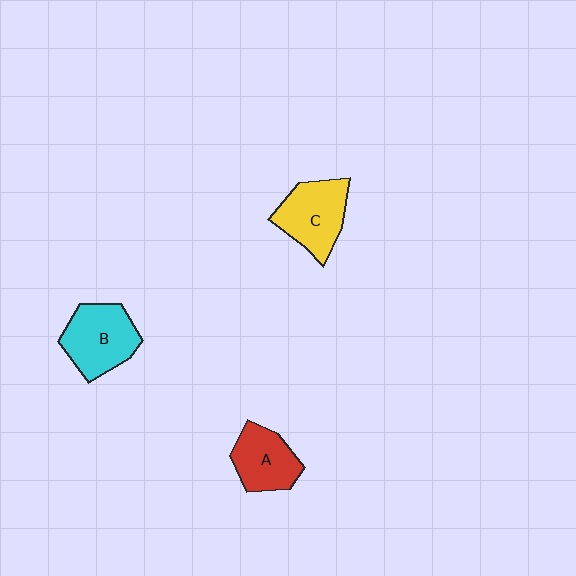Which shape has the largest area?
Shape B (cyan).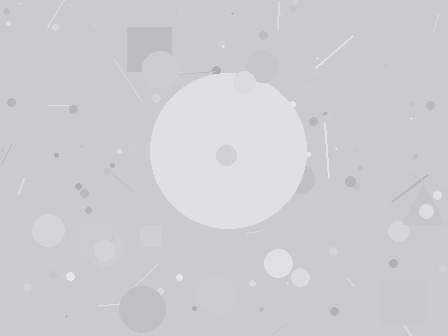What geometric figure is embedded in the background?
A circle is embedded in the background.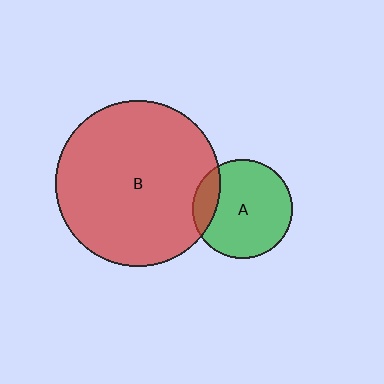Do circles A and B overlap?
Yes.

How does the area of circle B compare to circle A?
Approximately 2.8 times.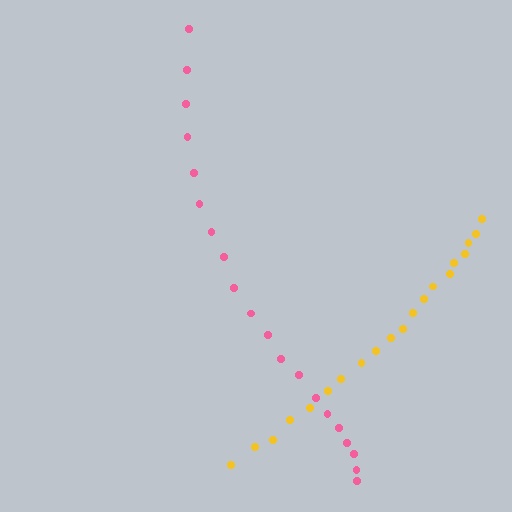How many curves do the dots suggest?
There are 2 distinct paths.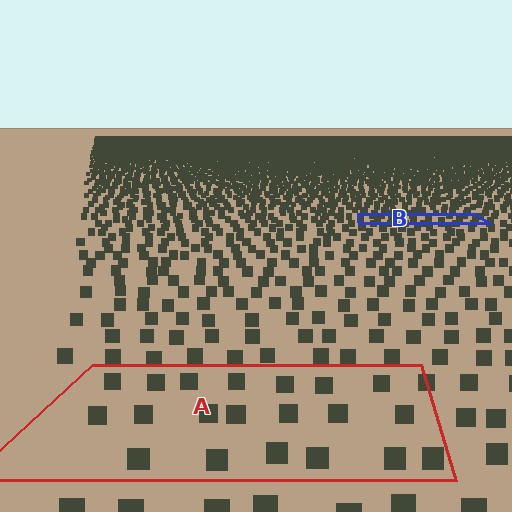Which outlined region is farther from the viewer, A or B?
Region B is farther from the viewer — the texture elements inside it appear smaller and more densely packed.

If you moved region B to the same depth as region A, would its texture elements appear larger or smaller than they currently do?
They would appear larger. At a closer depth, the same texture elements are projected at a bigger on-screen size.